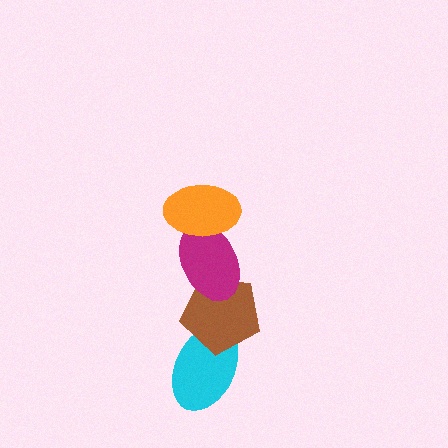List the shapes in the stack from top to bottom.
From top to bottom: the orange ellipse, the magenta ellipse, the brown pentagon, the cyan ellipse.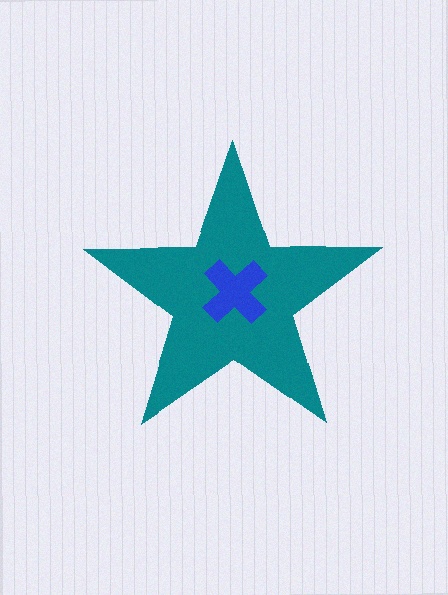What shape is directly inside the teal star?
The blue cross.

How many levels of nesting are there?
2.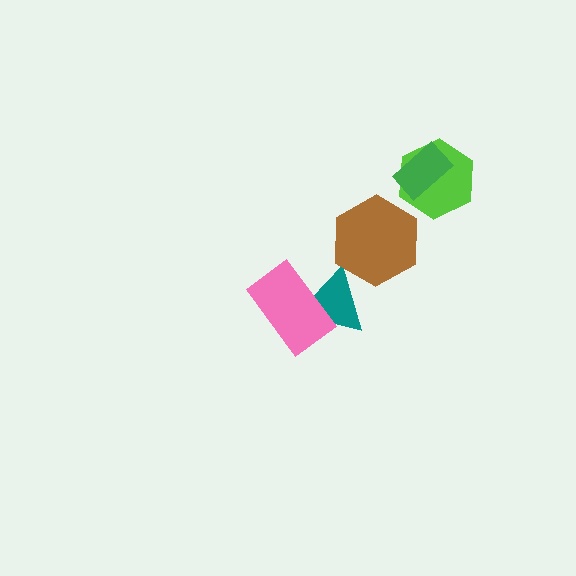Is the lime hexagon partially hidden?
Yes, it is partially covered by another shape.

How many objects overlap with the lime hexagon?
1 object overlaps with the lime hexagon.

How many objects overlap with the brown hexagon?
1 object overlaps with the brown hexagon.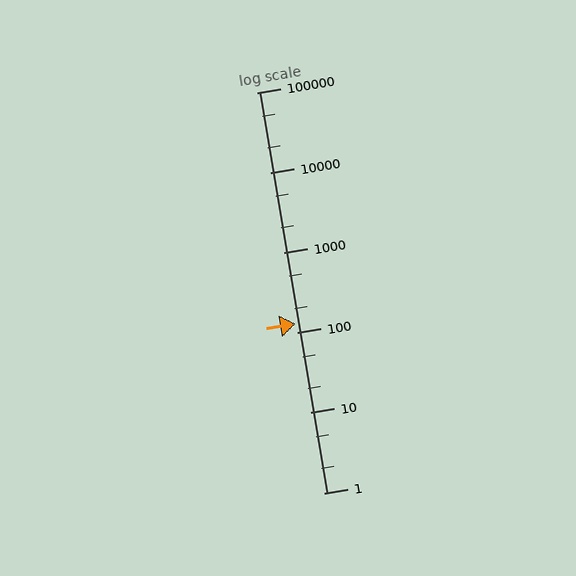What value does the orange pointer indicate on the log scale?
The pointer indicates approximately 130.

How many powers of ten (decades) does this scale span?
The scale spans 5 decades, from 1 to 100000.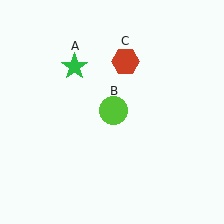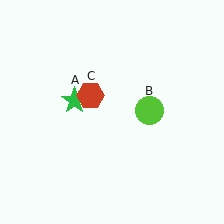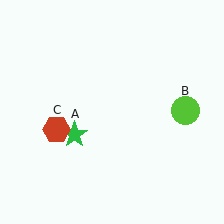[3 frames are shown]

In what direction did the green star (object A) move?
The green star (object A) moved down.